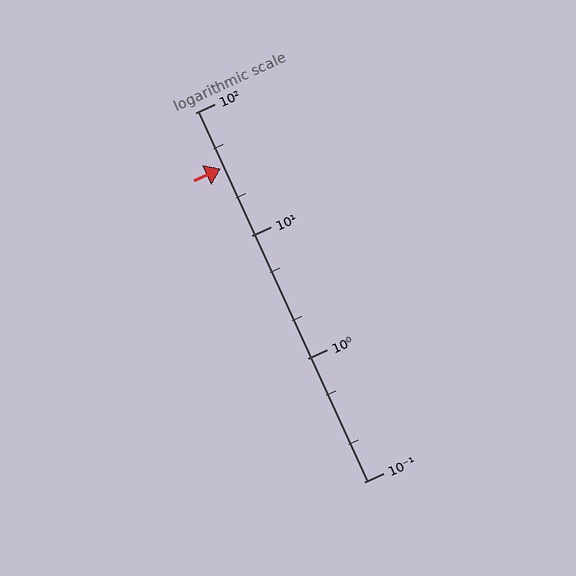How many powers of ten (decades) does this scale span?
The scale spans 3 decades, from 0.1 to 100.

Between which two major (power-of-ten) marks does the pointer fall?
The pointer is between 10 and 100.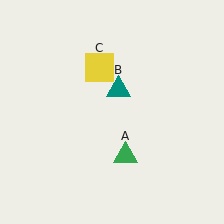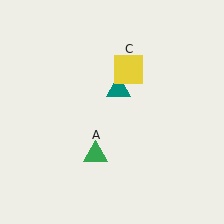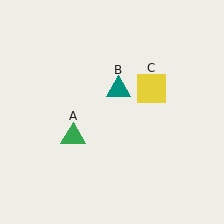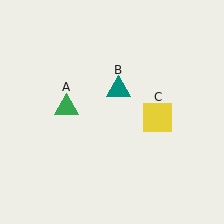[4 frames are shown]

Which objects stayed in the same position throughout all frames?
Teal triangle (object B) remained stationary.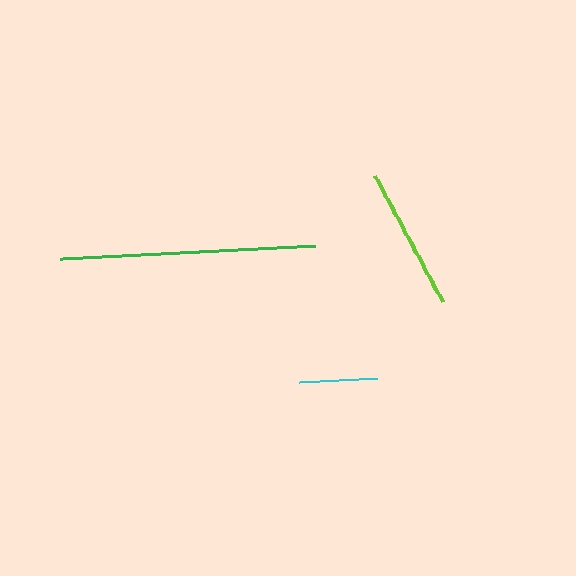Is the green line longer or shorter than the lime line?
The green line is longer than the lime line.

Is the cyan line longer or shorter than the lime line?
The lime line is longer than the cyan line.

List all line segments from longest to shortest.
From longest to shortest: green, lime, cyan.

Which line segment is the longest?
The green line is the longest at approximately 254 pixels.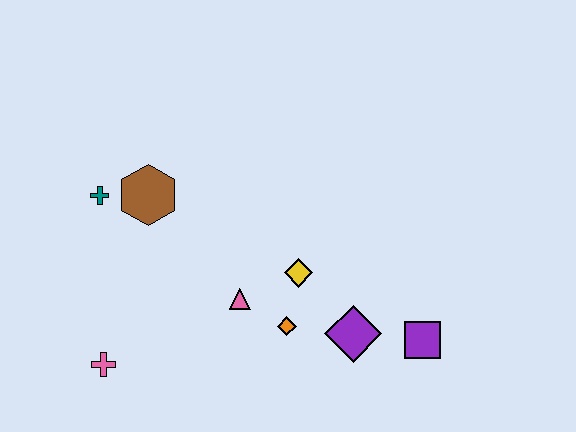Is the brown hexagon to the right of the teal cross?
Yes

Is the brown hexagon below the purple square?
No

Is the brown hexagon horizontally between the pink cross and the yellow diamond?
Yes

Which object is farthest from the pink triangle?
The purple square is farthest from the pink triangle.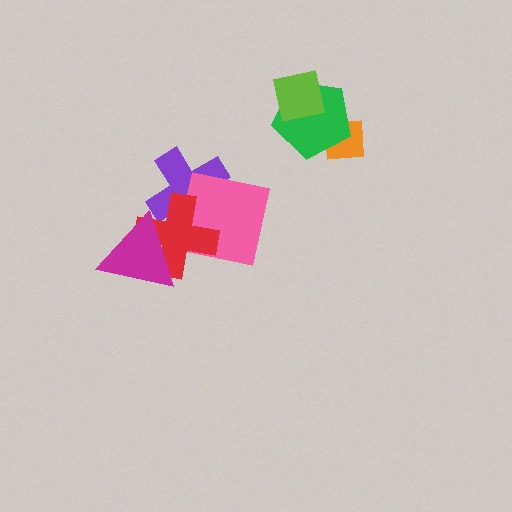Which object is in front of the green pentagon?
The lime square is in front of the green pentagon.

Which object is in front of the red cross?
The magenta triangle is in front of the red cross.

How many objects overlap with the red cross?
3 objects overlap with the red cross.